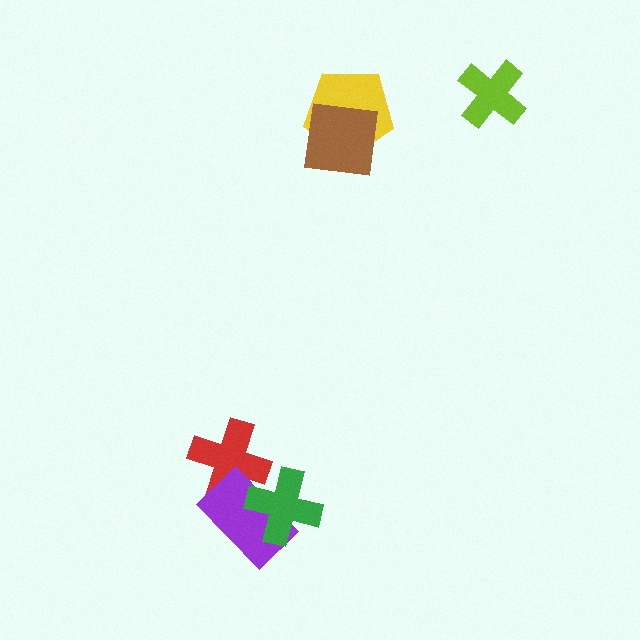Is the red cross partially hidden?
Yes, it is partially covered by another shape.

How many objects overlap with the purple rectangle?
2 objects overlap with the purple rectangle.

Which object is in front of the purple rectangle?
The green cross is in front of the purple rectangle.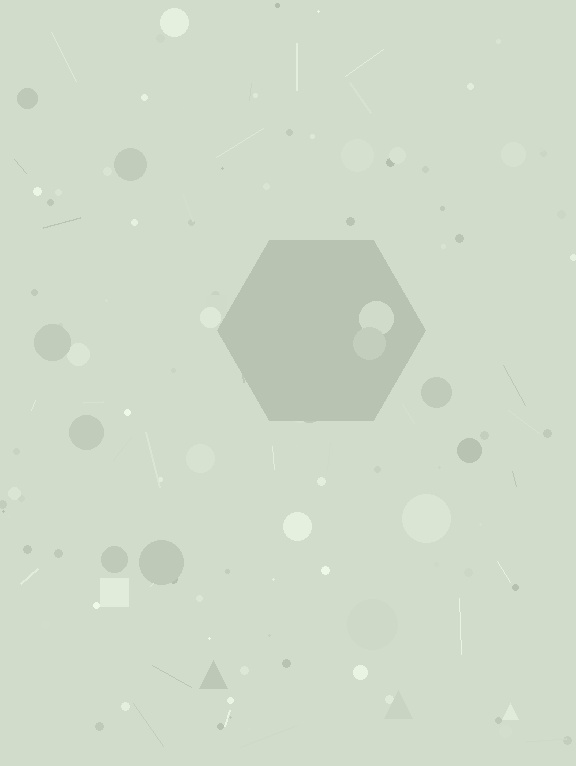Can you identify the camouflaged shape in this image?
The camouflaged shape is a hexagon.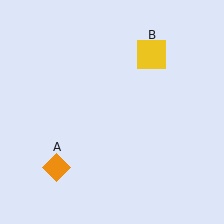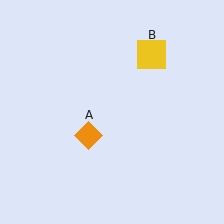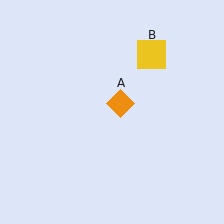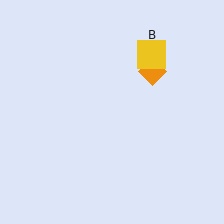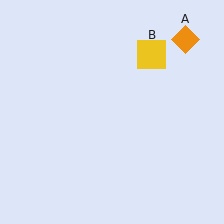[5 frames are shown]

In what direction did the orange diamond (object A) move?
The orange diamond (object A) moved up and to the right.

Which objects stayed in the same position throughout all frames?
Yellow square (object B) remained stationary.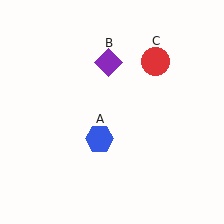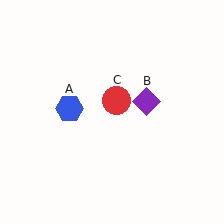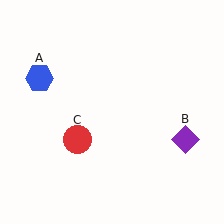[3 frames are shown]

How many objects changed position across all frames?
3 objects changed position: blue hexagon (object A), purple diamond (object B), red circle (object C).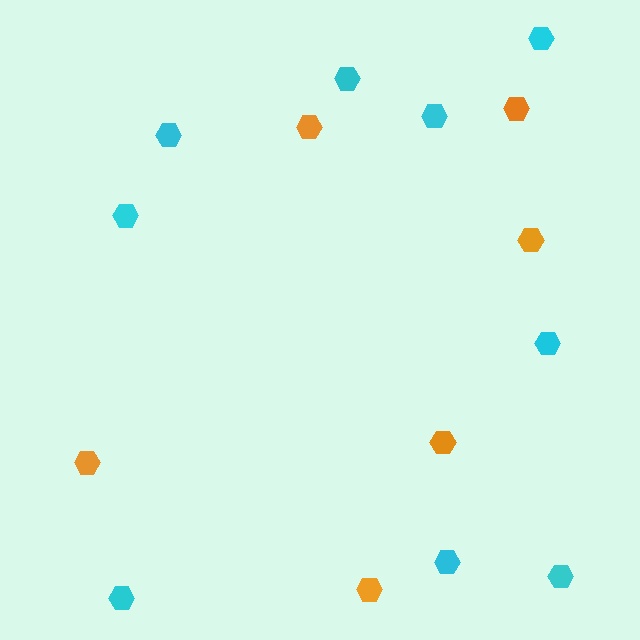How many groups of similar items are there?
There are 2 groups: one group of orange hexagons (6) and one group of cyan hexagons (9).